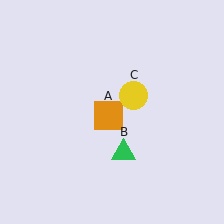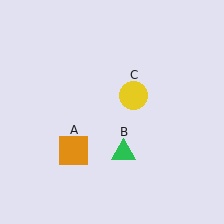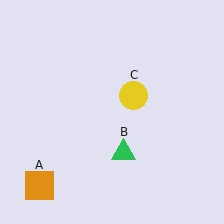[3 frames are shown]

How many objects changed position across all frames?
1 object changed position: orange square (object A).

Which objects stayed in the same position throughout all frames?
Green triangle (object B) and yellow circle (object C) remained stationary.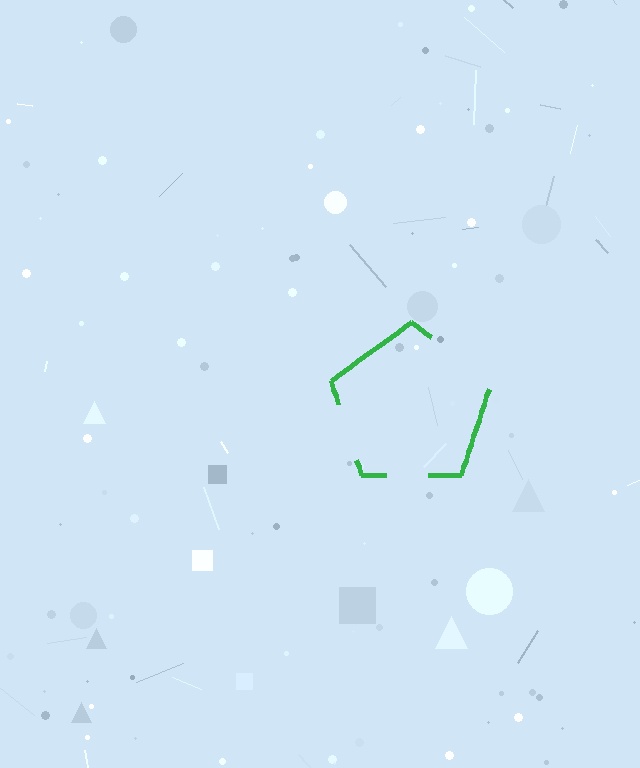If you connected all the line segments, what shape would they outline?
They would outline a pentagon.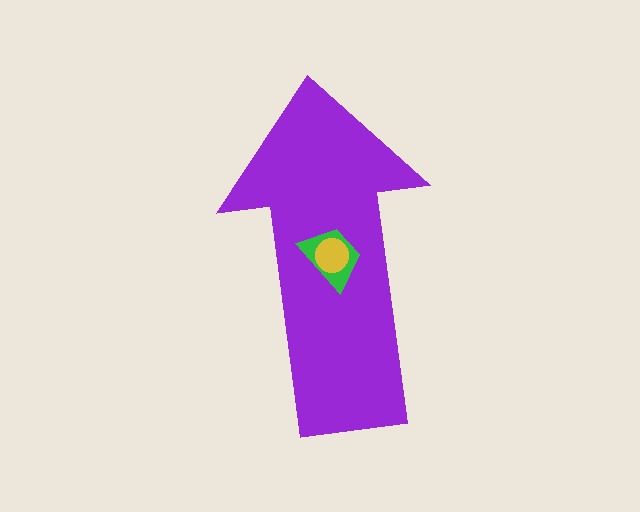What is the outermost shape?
The purple arrow.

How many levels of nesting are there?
3.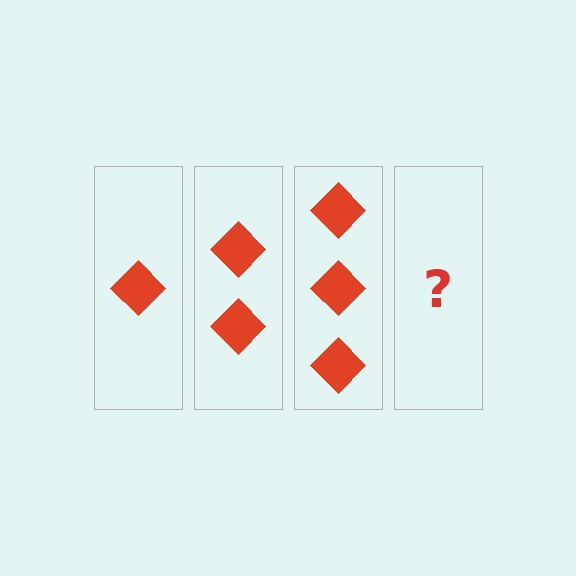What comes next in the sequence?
The next element should be 4 diamonds.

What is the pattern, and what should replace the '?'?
The pattern is that each step adds one more diamond. The '?' should be 4 diamonds.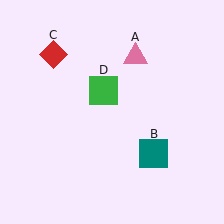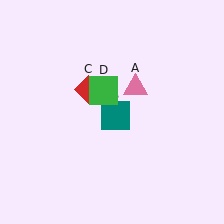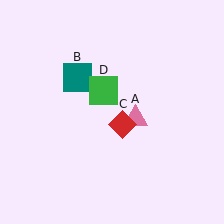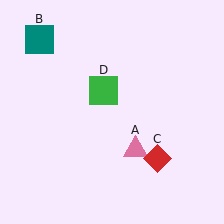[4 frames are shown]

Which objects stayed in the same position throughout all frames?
Green square (object D) remained stationary.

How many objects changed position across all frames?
3 objects changed position: pink triangle (object A), teal square (object B), red diamond (object C).